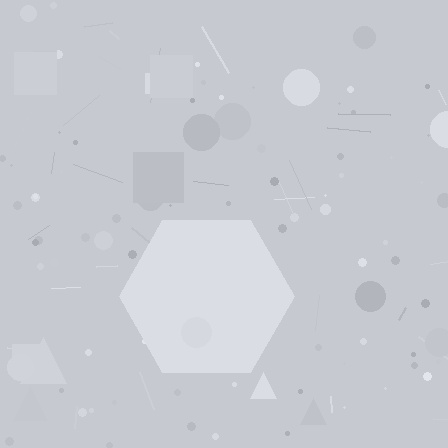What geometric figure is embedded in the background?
A hexagon is embedded in the background.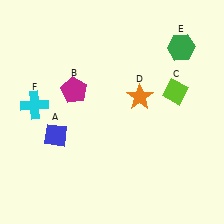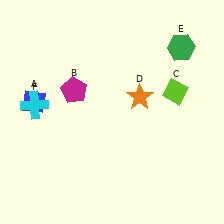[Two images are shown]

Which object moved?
The blue diamond (A) moved up.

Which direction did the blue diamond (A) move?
The blue diamond (A) moved up.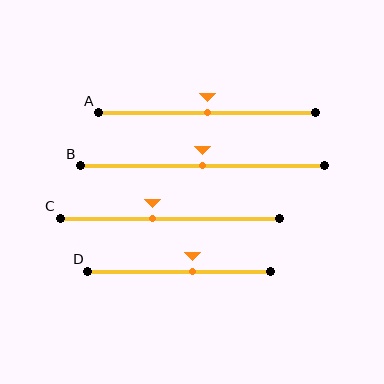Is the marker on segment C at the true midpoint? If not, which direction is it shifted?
No, the marker on segment C is shifted to the left by about 8% of the segment length.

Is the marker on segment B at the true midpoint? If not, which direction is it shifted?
Yes, the marker on segment B is at the true midpoint.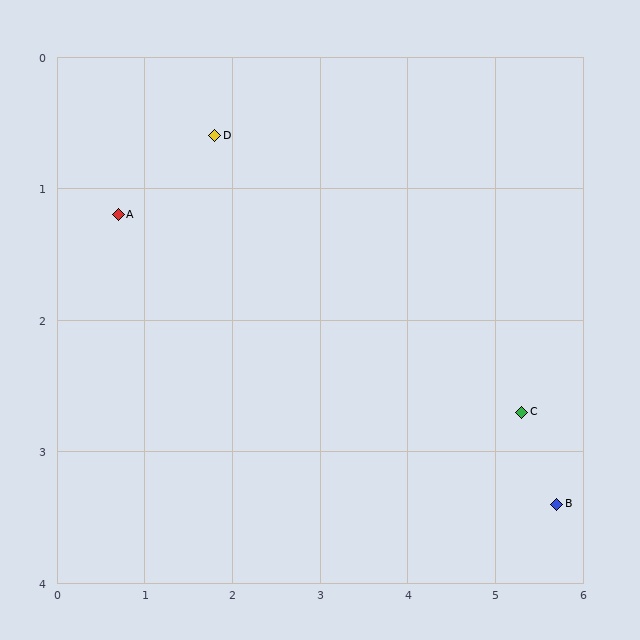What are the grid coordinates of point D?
Point D is at approximately (1.8, 0.6).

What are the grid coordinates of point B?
Point B is at approximately (5.7, 3.4).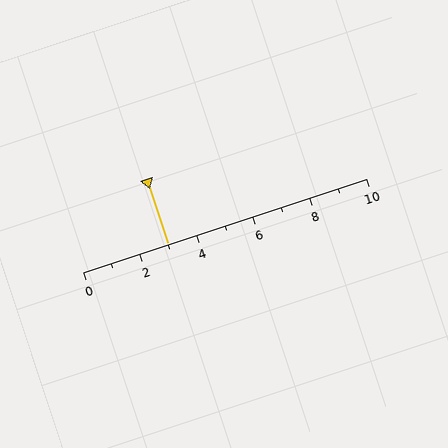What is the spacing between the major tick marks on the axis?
The major ticks are spaced 2 apart.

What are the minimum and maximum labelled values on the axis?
The axis runs from 0 to 10.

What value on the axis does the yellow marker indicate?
The marker indicates approximately 3.